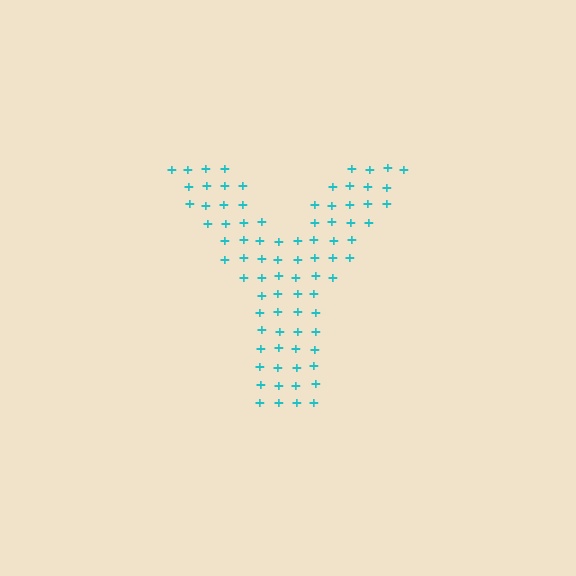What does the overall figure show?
The overall figure shows the letter Y.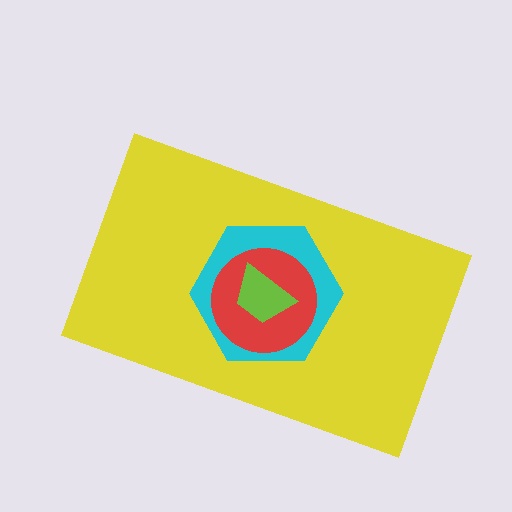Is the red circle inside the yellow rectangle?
Yes.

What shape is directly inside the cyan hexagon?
The red circle.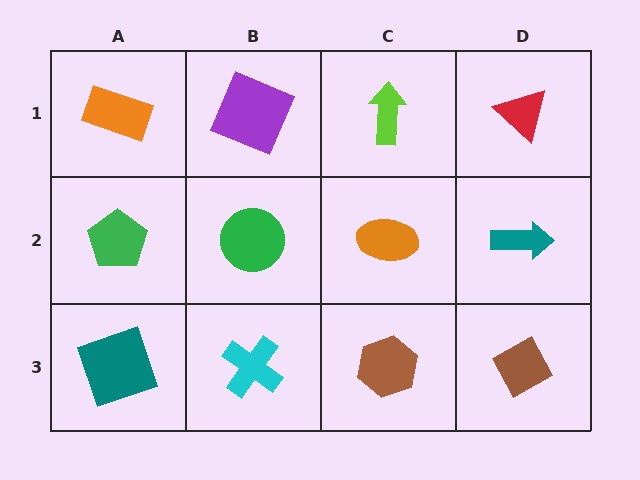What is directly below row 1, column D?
A teal arrow.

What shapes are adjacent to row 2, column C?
A lime arrow (row 1, column C), a brown hexagon (row 3, column C), a green circle (row 2, column B), a teal arrow (row 2, column D).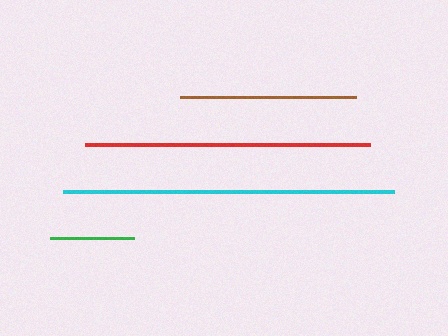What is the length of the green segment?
The green segment is approximately 83 pixels long.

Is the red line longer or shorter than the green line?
The red line is longer than the green line.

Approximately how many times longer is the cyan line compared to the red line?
The cyan line is approximately 1.2 times the length of the red line.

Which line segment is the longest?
The cyan line is the longest at approximately 332 pixels.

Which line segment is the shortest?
The green line is the shortest at approximately 83 pixels.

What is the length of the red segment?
The red segment is approximately 285 pixels long.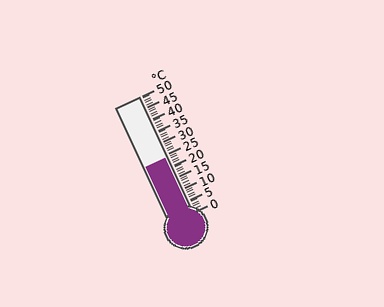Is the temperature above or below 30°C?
The temperature is below 30°C.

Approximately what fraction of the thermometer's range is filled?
The thermometer is filled to approximately 50% of its range.